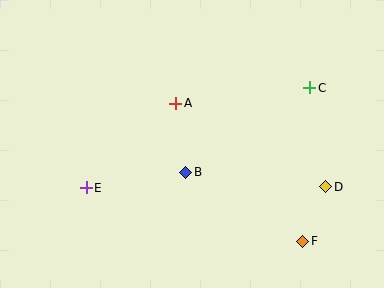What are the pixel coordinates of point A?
Point A is at (176, 103).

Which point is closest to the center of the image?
Point B at (185, 172) is closest to the center.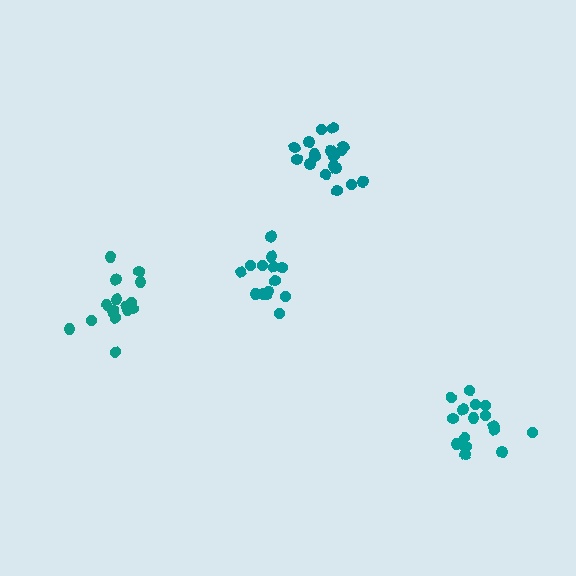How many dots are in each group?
Group 1: 18 dots, Group 2: 16 dots, Group 3: 17 dots, Group 4: 14 dots (65 total).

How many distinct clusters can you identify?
There are 4 distinct clusters.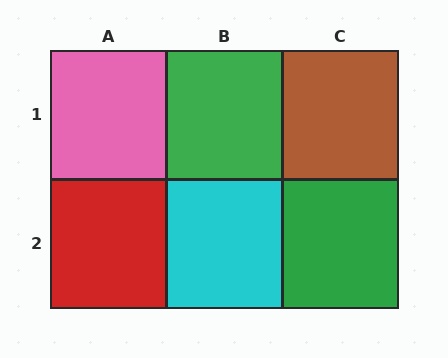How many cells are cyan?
1 cell is cyan.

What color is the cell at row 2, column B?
Cyan.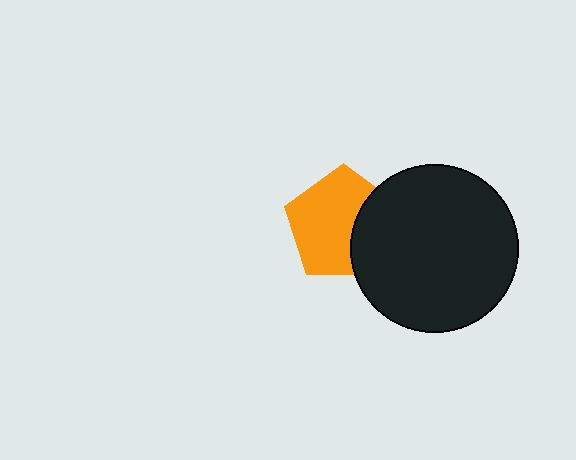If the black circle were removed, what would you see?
You would see the complete orange pentagon.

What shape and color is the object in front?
The object in front is a black circle.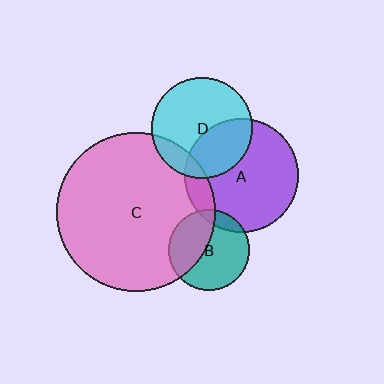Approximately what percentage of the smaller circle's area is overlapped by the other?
Approximately 10%.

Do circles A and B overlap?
Yes.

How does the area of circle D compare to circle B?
Approximately 1.5 times.